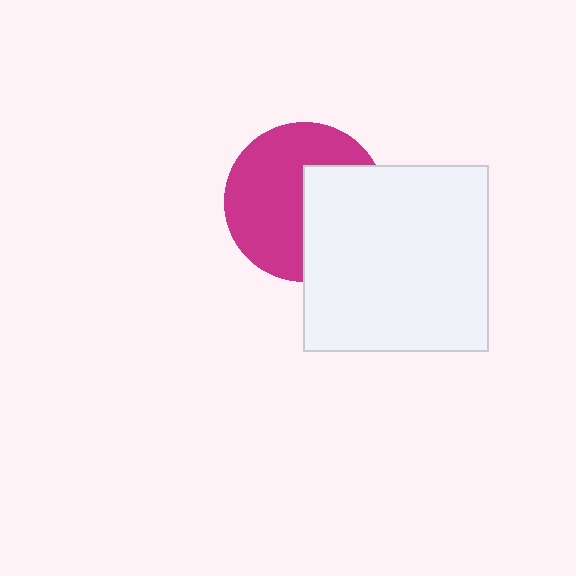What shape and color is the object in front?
The object in front is a white square.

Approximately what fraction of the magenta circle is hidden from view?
Roughly 40% of the magenta circle is hidden behind the white square.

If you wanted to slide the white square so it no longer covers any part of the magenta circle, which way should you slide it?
Slide it right — that is the most direct way to separate the two shapes.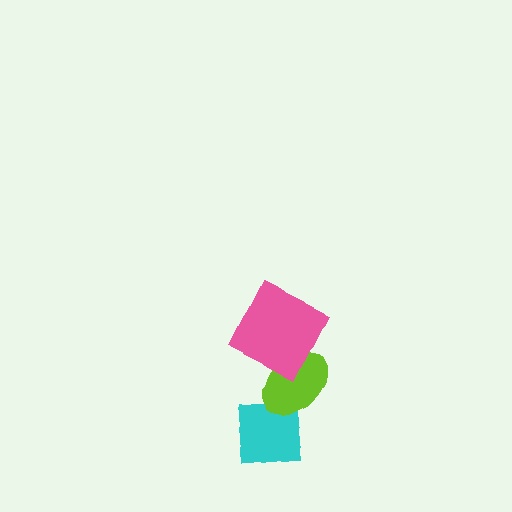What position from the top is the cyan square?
The cyan square is 3rd from the top.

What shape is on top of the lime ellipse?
The pink square is on top of the lime ellipse.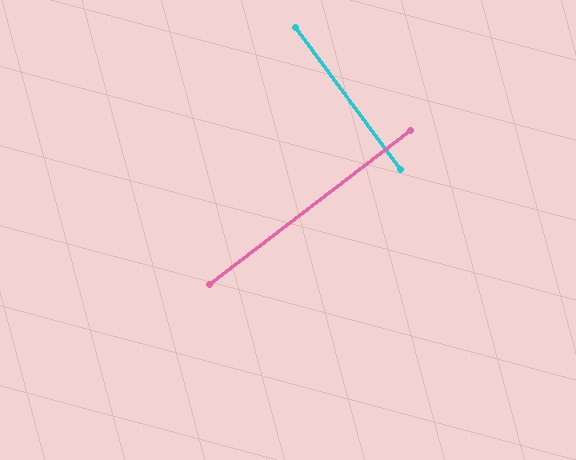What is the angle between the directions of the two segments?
Approximately 89 degrees.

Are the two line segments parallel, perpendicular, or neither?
Perpendicular — they meet at approximately 89°.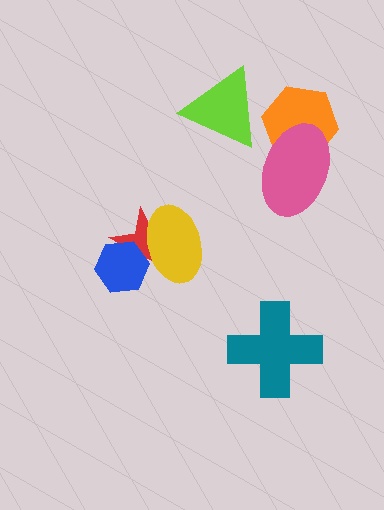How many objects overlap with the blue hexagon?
2 objects overlap with the blue hexagon.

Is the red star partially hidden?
Yes, it is partially covered by another shape.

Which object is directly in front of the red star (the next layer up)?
The blue hexagon is directly in front of the red star.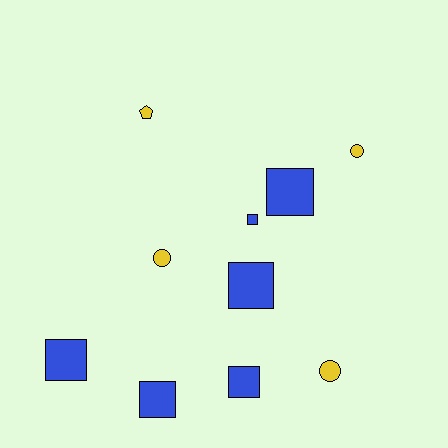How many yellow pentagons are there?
There is 1 yellow pentagon.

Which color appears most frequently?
Blue, with 6 objects.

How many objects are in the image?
There are 10 objects.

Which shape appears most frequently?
Square, with 6 objects.